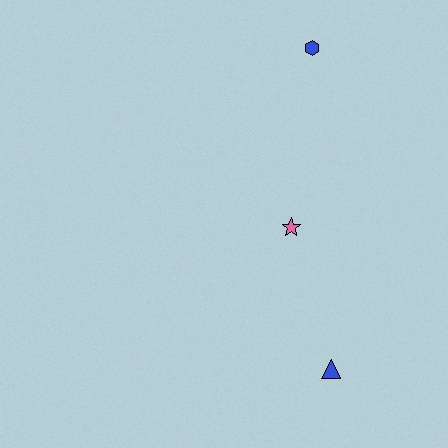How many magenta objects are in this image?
There are no magenta objects.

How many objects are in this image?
There are 3 objects.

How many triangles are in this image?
There is 1 triangle.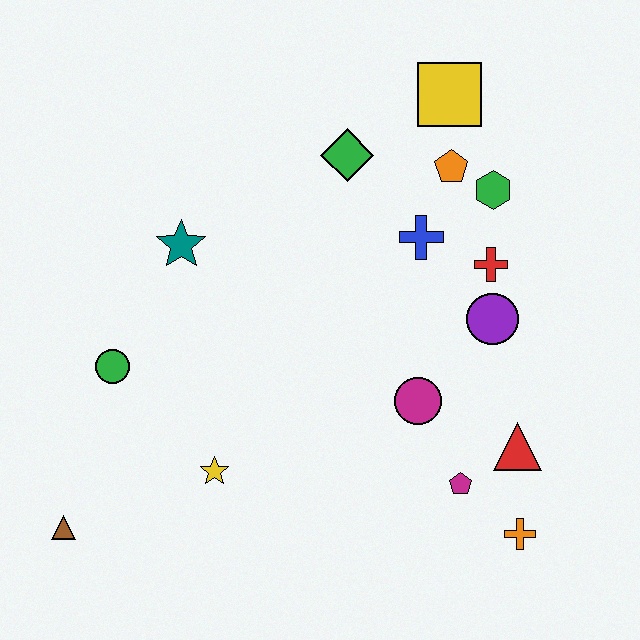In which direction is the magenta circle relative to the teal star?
The magenta circle is to the right of the teal star.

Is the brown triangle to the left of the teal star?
Yes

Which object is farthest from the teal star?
The orange cross is farthest from the teal star.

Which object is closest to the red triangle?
The magenta pentagon is closest to the red triangle.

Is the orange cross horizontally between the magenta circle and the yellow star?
No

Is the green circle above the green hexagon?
No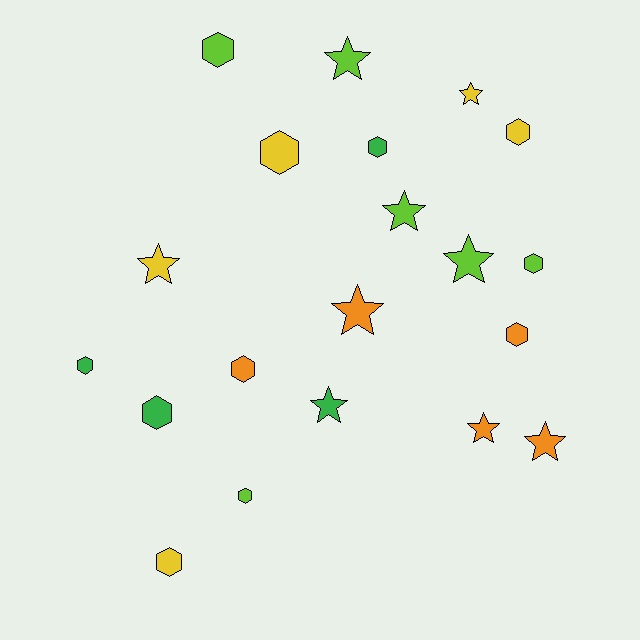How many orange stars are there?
There are 3 orange stars.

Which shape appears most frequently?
Hexagon, with 11 objects.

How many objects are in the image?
There are 20 objects.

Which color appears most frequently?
Lime, with 6 objects.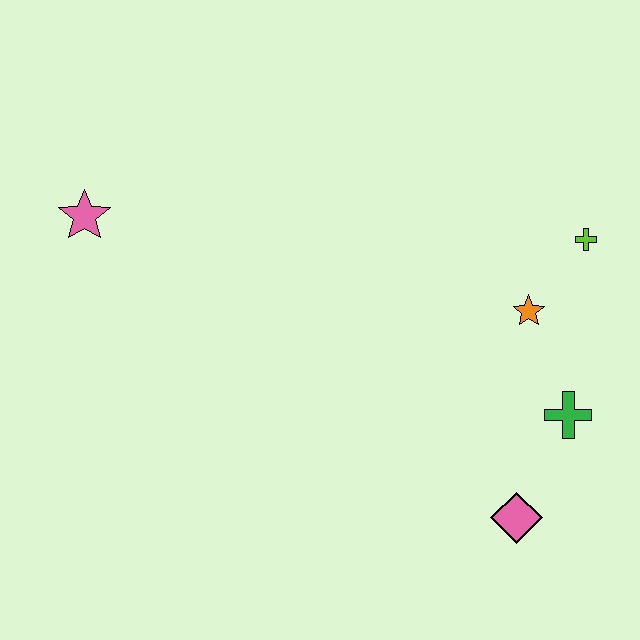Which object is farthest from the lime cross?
The pink star is farthest from the lime cross.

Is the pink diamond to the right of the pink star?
Yes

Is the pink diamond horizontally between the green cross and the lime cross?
No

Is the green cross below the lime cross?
Yes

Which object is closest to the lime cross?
The orange star is closest to the lime cross.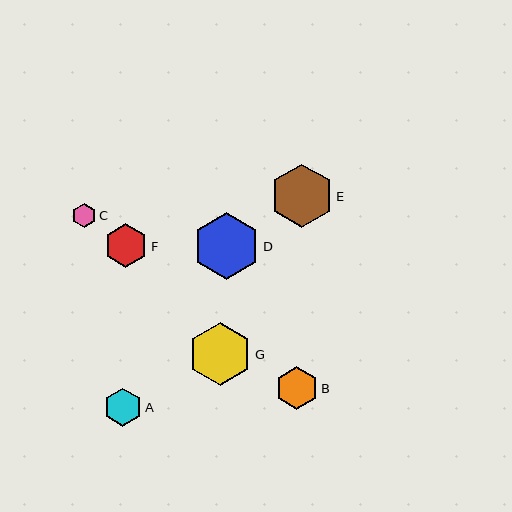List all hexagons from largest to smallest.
From largest to smallest: D, G, E, F, B, A, C.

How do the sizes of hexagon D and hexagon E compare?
Hexagon D and hexagon E are approximately the same size.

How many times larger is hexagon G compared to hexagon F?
Hexagon G is approximately 1.5 times the size of hexagon F.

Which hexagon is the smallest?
Hexagon C is the smallest with a size of approximately 24 pixels.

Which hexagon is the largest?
Hexagon D is the largest with a size of approximately 67 pixels.